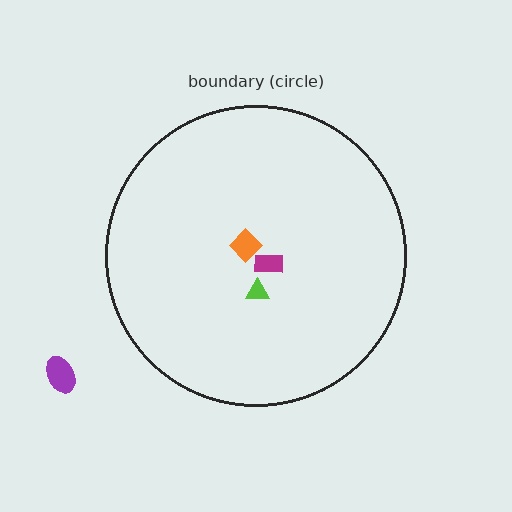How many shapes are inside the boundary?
3 inside, 1 outside.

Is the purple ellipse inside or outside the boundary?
Outside.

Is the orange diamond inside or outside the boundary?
Inside.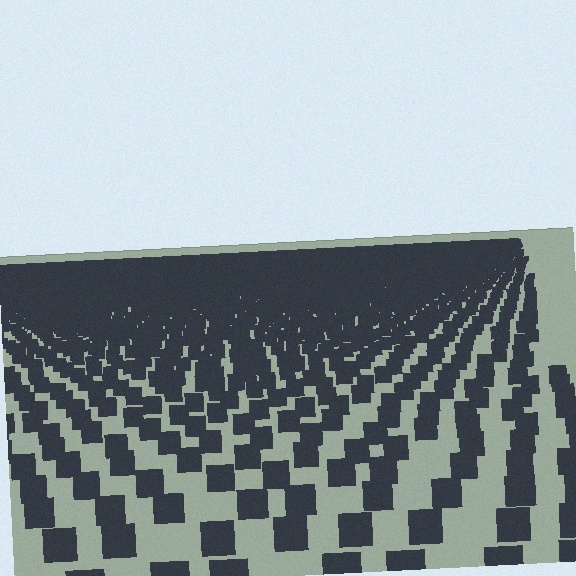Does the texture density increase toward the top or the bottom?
Density increases toward the top.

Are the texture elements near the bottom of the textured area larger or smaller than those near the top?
Larger. Near the bottom, elements are closer to the viewer and appear at a bigger on-screen size.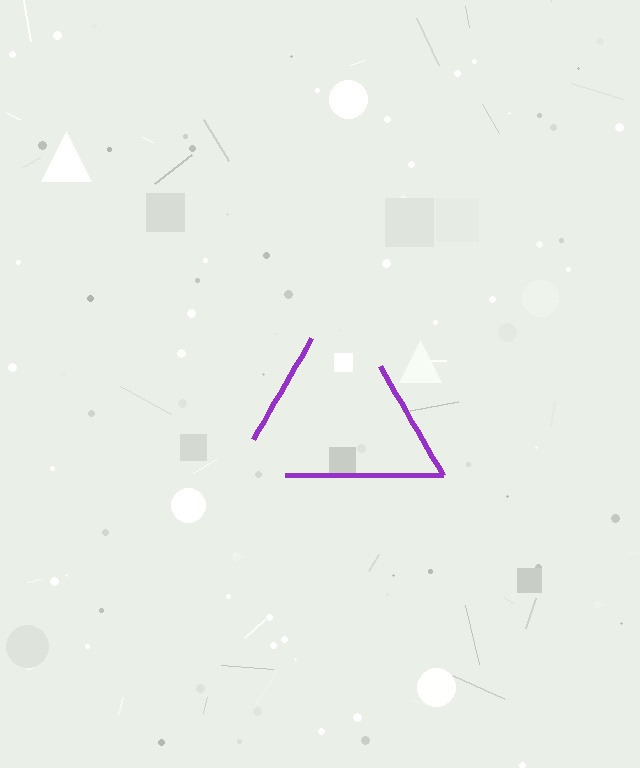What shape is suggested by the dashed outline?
The dashed outline suggests a triangle.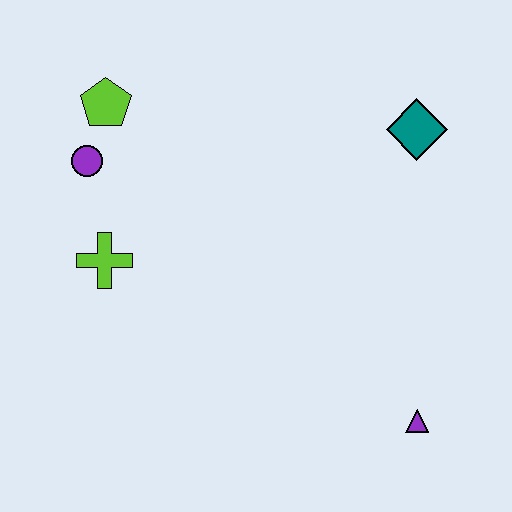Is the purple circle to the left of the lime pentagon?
Yes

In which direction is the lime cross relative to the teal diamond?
The lime cross is to the left of the teal diamond.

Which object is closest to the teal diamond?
The purple triangle is closest to the teal diamond.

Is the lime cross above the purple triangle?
Yes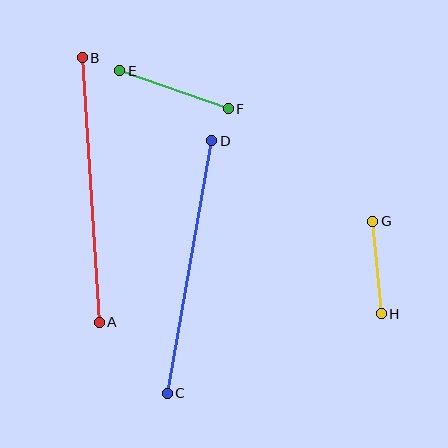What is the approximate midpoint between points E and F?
The midpoint is at approximately (174, 90) pixels.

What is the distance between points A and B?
The distance is approximately 265 pixels.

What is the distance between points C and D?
The distance is approximately 256 pixels.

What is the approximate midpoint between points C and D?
The midpoint is at approximately (189, 267) pixels.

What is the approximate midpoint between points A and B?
The midpoint is at approximately (91, 190) pixels.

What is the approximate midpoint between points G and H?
The midpoint is at approximately (377, 267) pixels.